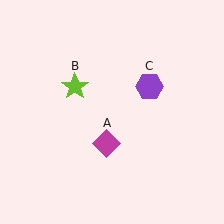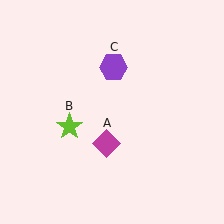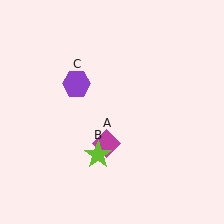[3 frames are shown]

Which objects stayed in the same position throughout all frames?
Magenta diamond (object A) remained stationary.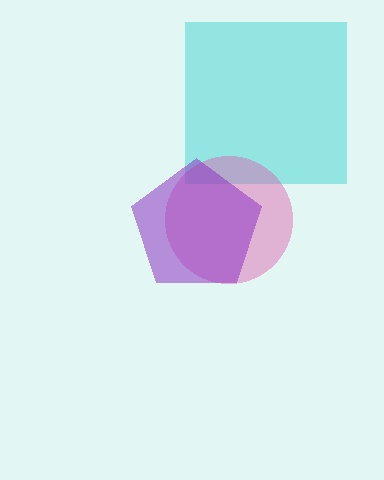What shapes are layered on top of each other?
The layered shapes are: a cyan square, a pink circle, a purple pentagon.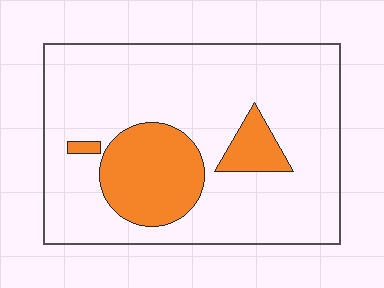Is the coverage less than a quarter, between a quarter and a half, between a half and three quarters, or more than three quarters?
Less than a quarter.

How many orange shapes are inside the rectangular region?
3.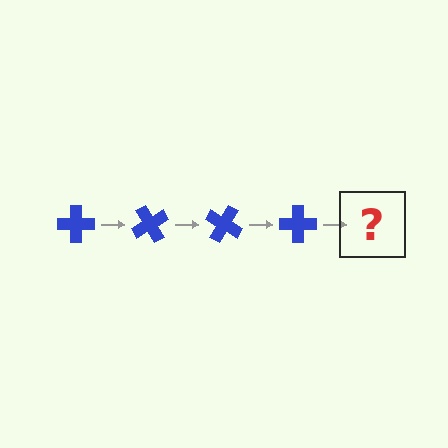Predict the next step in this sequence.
The next step is a blue cross rotated 240 degrees.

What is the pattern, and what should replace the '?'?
The pattern is that the cross rotates 60 degrees each step. The '?' should be a blue cross rotated 240 degrees.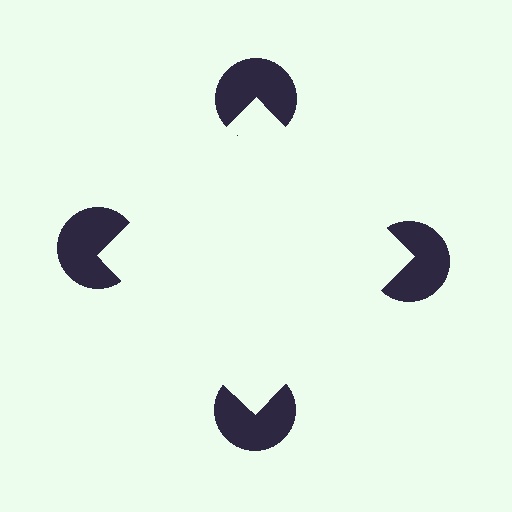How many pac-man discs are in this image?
There are 4 — one at each vertex of the illusory square.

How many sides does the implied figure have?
4 sides.